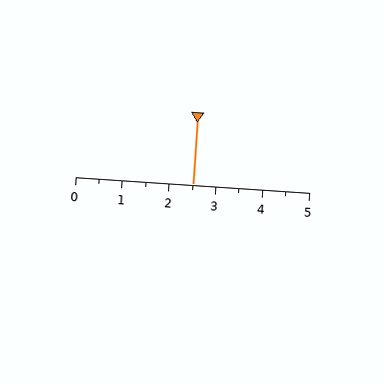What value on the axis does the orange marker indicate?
The marker indicates approximately 2.5.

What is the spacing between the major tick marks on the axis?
The major ticks are spaced 1 apart.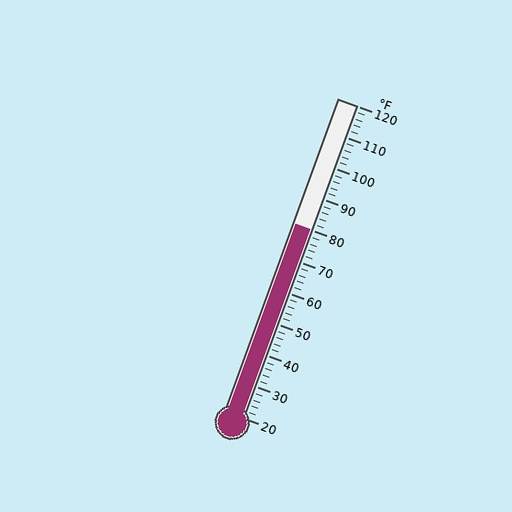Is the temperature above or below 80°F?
The temperature is at 80°F.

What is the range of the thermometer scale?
The thermometer scale ranges from 20°F to 120°F.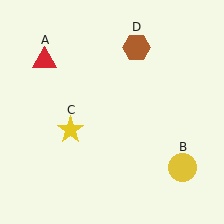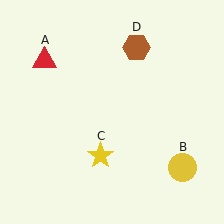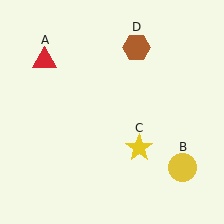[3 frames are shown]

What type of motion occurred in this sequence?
The yellow star (object C) rotated counterclockwise around the center of the scene.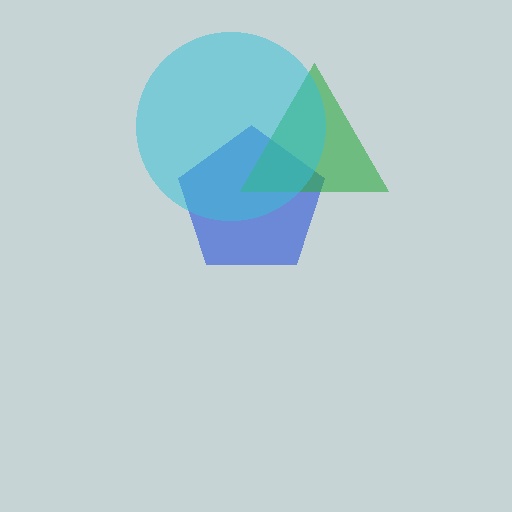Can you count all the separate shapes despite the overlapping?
Yes, there are 3 separate shapes.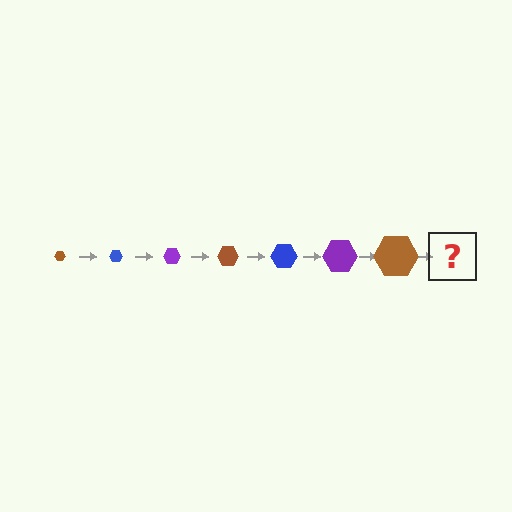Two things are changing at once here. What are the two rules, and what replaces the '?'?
The two rules are that the hexagon grows larger each step and the color cycles through brown, blue, and purple. The '?' should be a blue hexagon, larger than the previous one.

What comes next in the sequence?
The next element should be a blue hexagon, larger than the previous one.